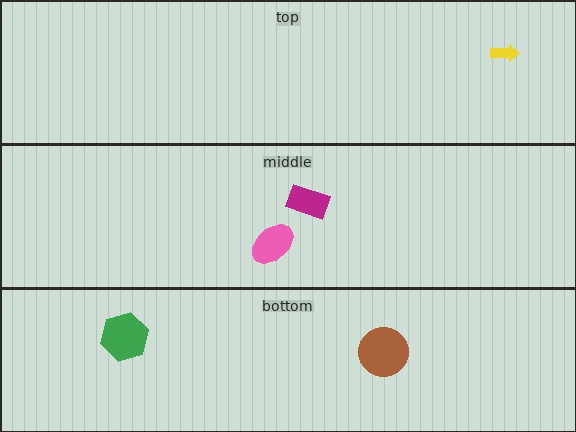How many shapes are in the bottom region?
2.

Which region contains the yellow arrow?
The top region.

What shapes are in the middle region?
The magenta rectangle, the pink ellipse.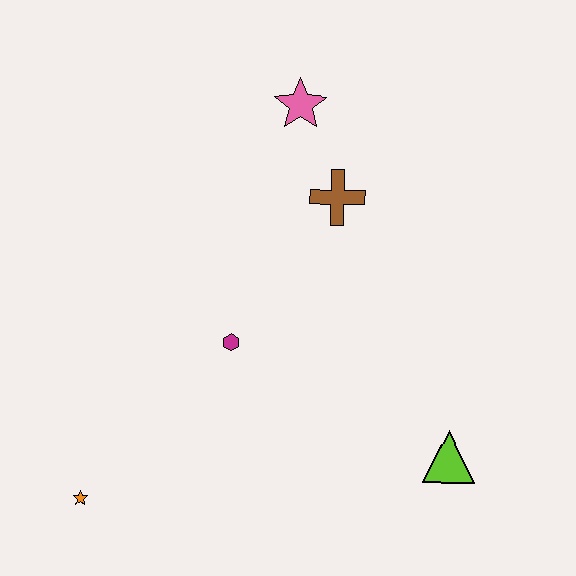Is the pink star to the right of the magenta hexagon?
Yes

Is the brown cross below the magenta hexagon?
No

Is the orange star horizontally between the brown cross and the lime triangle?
No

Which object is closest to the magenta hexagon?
The brown cross is closest to the magenta hexagon.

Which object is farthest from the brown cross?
The orange star is farthest from the brown cross.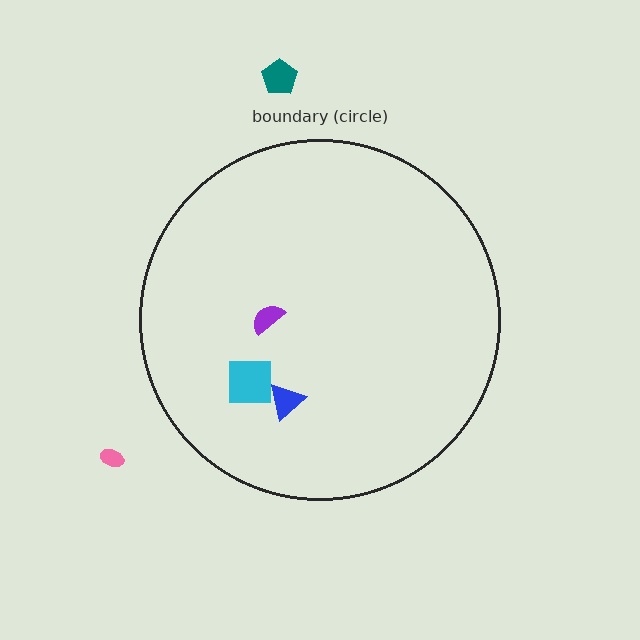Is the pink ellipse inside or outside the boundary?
Outside.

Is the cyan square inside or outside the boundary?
Inside.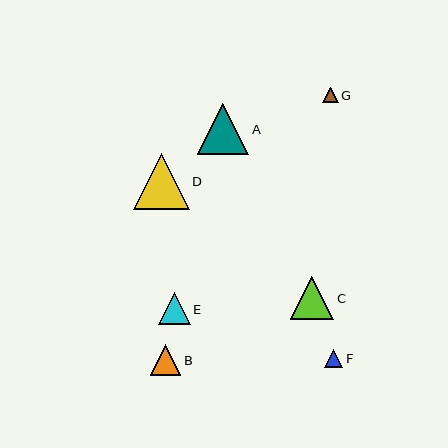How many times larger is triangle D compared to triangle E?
Triangle D is approximately 1.7 times the size of triangle E.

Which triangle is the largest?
Triangle D is the largest with a size of approximately 56 pixels.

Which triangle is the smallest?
Triangle G is the smallest with a size of approximately 16 pixels.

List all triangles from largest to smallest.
From largest to smallest: D, A, C, E, B, F, G.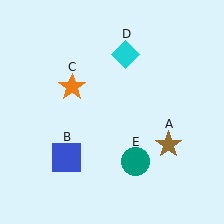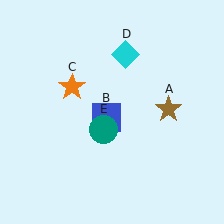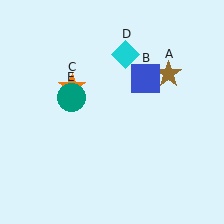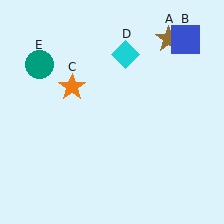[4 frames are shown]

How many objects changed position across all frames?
3 objects changed position: brown star (object A), blue square (object B), teal circle (object E).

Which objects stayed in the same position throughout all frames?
Orange star (object C) and cyan diamond (object D) remained stationary.